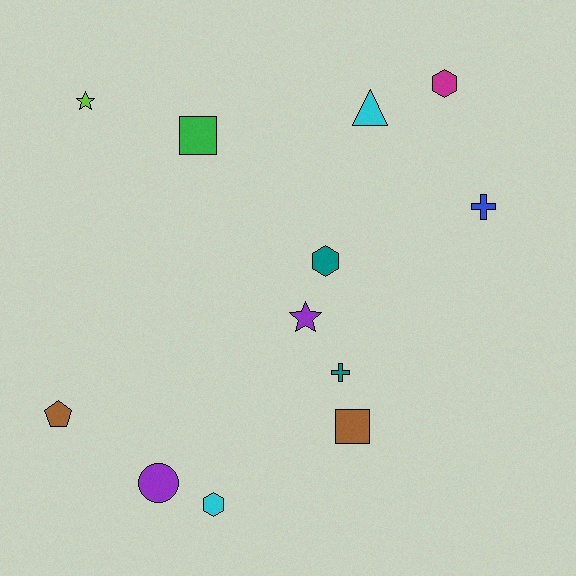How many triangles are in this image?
There is 1 triangle.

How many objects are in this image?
There are 12 objects.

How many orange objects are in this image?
There are no orange objects.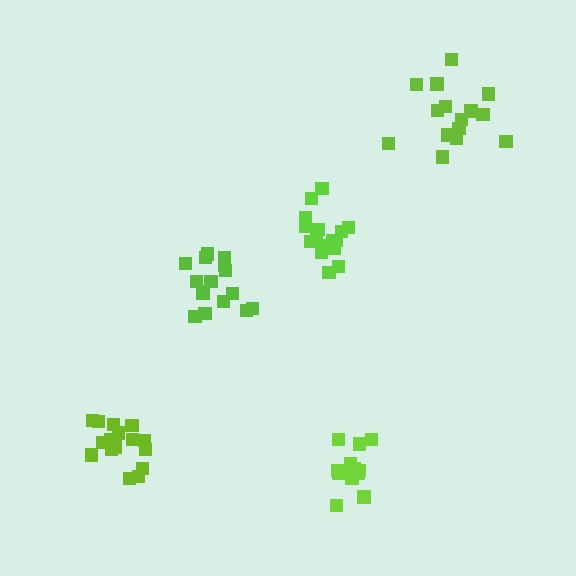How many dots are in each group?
Group 1: 15 dots, Group 2: 17 dots, Group 3: 16 dots, Group 4: 16 dots, Group 5: 15 dots (79 total).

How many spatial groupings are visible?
There are 5 spatial groupings.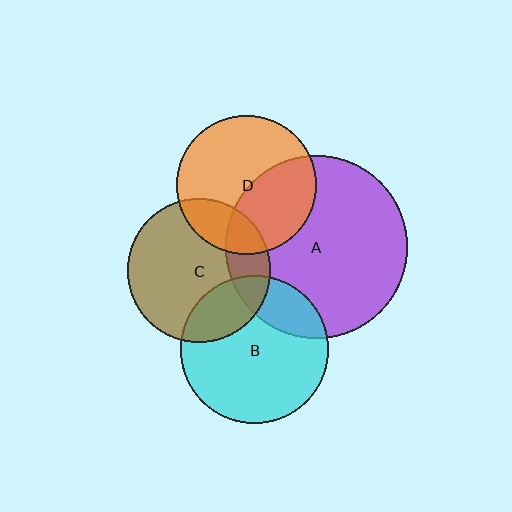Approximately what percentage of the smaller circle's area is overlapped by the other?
Approximately 20%.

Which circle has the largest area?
Circle A (purple).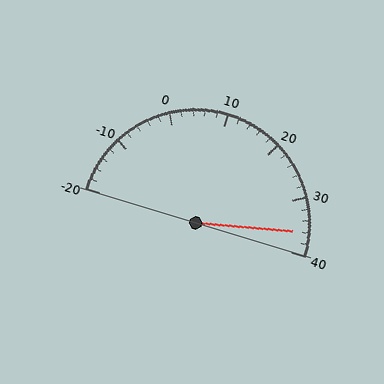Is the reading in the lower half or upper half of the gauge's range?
The reading is in the upper half of the range (-20 to 40).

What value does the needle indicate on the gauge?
The needle indicates approximately 36.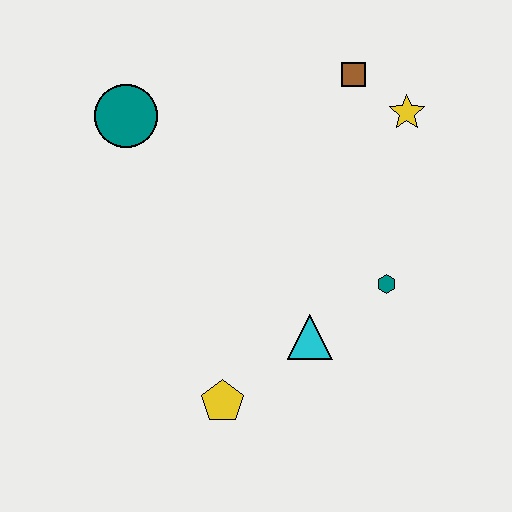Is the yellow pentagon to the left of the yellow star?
Yes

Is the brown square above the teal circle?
Yes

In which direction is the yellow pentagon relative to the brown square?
The yellow pentagon is below the brown square.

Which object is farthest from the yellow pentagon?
The brown square is farthest from the yellow pentagon.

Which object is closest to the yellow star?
The brown square is closest to the yellow star.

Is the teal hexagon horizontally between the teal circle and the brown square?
No